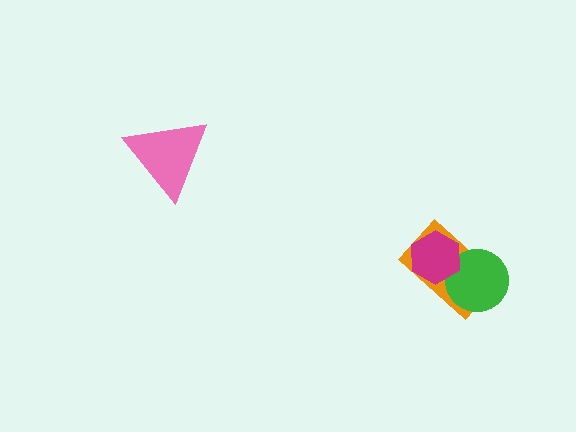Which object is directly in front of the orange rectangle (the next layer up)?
The green circle is directly in front of the orange rectangle.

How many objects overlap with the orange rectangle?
2 objects overlap with the orange rectangle.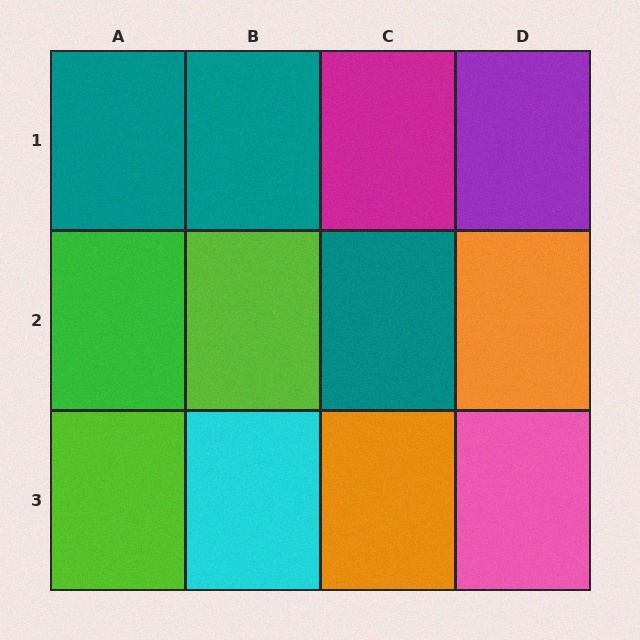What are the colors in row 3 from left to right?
Lime, cyan, orange, pink.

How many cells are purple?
1 cell is purple.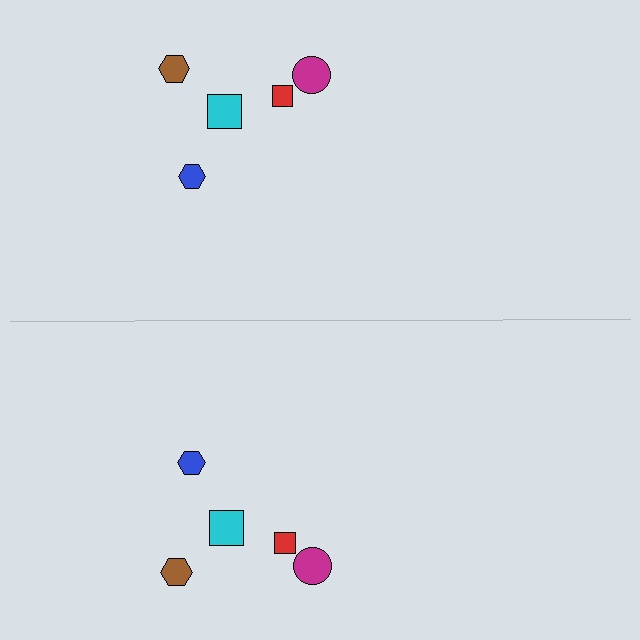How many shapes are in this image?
There are 10 shapes in this image.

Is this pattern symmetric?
Yes, this pattern has bilateral (reflection) symmetry.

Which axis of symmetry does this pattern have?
The pattern has a horizontal axis of symmetry running through the center of the image.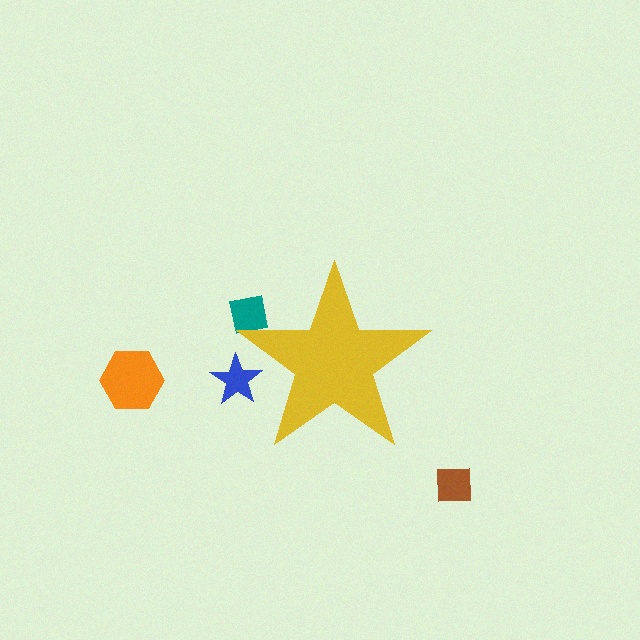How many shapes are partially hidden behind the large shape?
2 shapes are partially hidden.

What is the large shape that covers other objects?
A yellow star.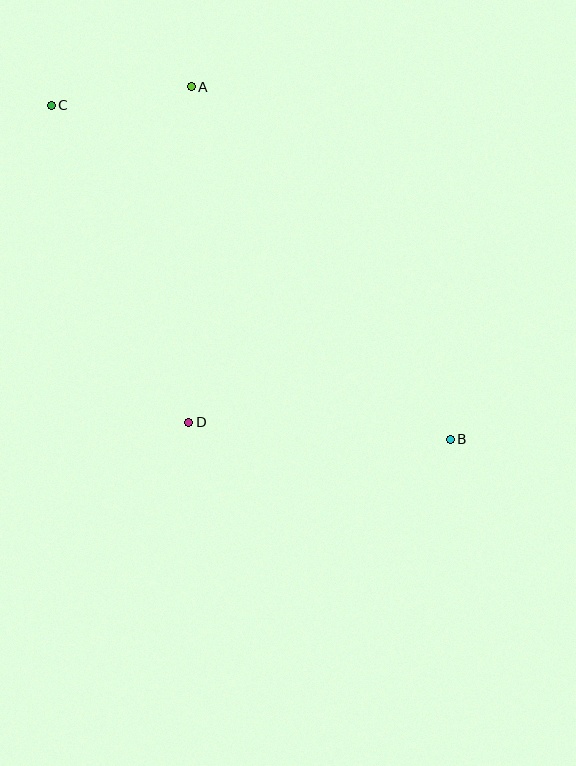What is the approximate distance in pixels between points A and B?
The distance between A and B is approximately 437 pixels.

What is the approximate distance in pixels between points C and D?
The distance between C and D is approximately 345 pixels.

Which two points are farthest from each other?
Points B and C are farthest from each other.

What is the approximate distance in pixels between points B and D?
The distance between B and D is approximately 262 pixels.